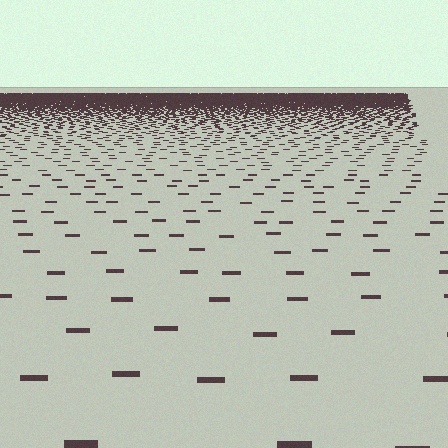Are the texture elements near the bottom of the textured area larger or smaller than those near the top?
Larger. Near the bottom, elements are closer to the viewer and appear at a bigger on-screen size.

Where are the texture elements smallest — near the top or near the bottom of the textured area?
Near the top.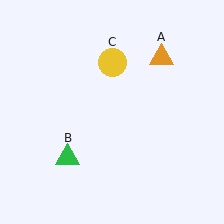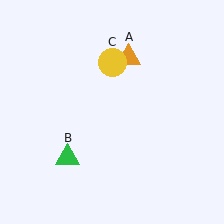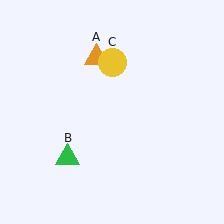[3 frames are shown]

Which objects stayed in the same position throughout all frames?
Green triangle (object B) and yellow circle (object C) remained stationary.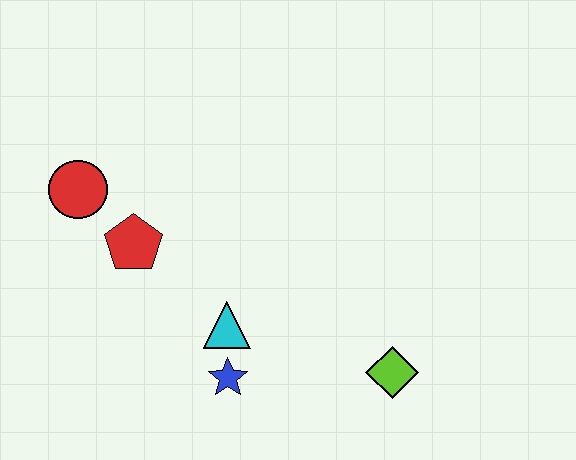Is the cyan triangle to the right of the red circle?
Yes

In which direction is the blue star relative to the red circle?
The blue star is below the red circle.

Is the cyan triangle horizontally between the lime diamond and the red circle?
Yes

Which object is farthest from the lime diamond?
The red circle is farthest from the lime diamond.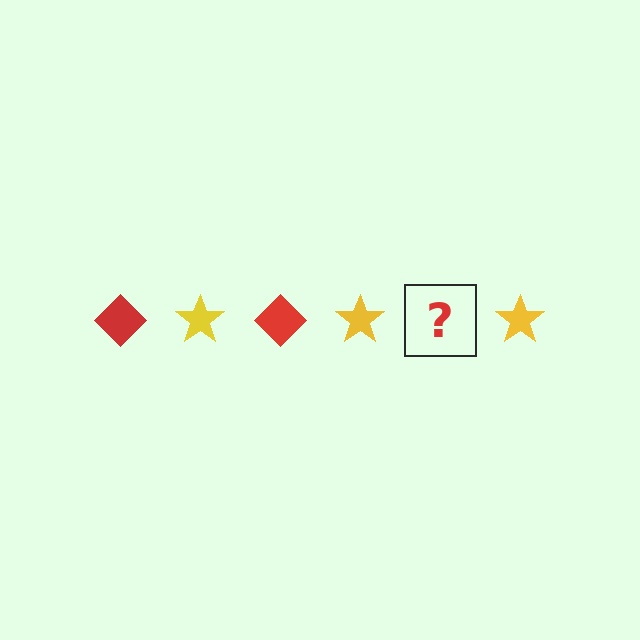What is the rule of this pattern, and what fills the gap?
The rule is that the pattern alternates between red diamond and yellow star. The gap should be filled with a red diamond.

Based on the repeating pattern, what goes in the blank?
The blank should be a red diamond.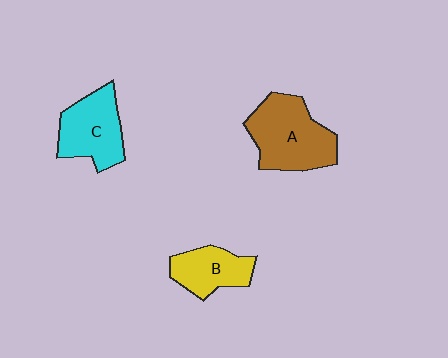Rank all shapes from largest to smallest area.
From largest to smallest: A (brown), C (cyan), B (yellow).